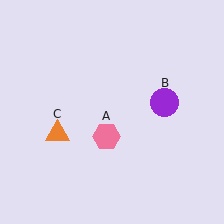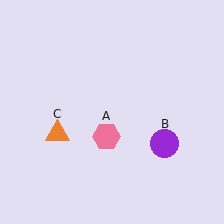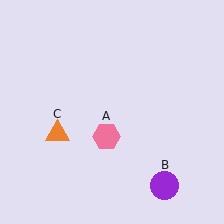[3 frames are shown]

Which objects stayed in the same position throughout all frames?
Pink hexagon (object A) and orange triangle (object C) remained stationary.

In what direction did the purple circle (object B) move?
The purple circle (object B) moved down.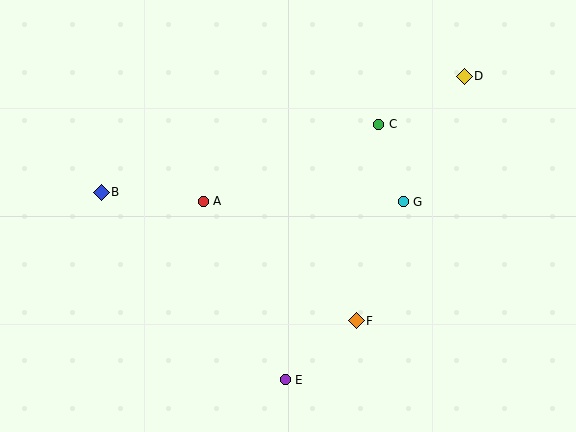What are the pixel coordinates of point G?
Point G is at (403, 202).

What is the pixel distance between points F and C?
The distance between F and C is 198 pixels.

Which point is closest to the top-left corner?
Point B is closest to the top-left corner.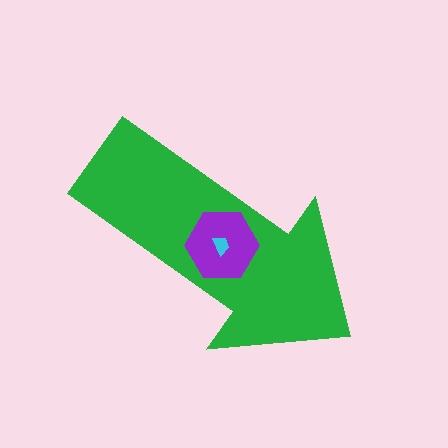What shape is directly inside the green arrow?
The purple hexagon.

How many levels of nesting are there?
3.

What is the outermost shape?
The green arrow.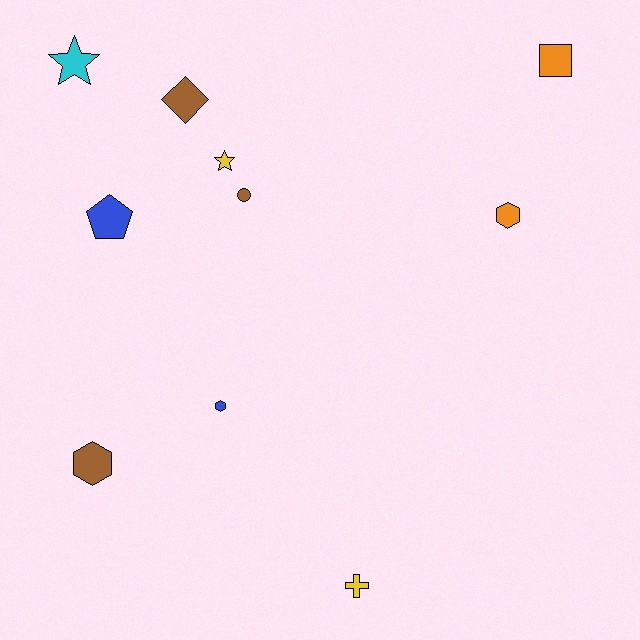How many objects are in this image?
There are 10 objects.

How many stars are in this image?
There are 2 stars.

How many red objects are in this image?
There are no red objects.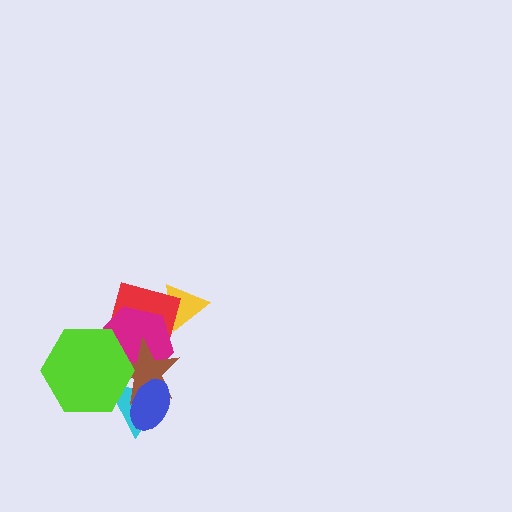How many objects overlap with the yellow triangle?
1 object overlaps with the yellow triangle.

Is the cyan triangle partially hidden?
Yes, it is partially covered by another shape.